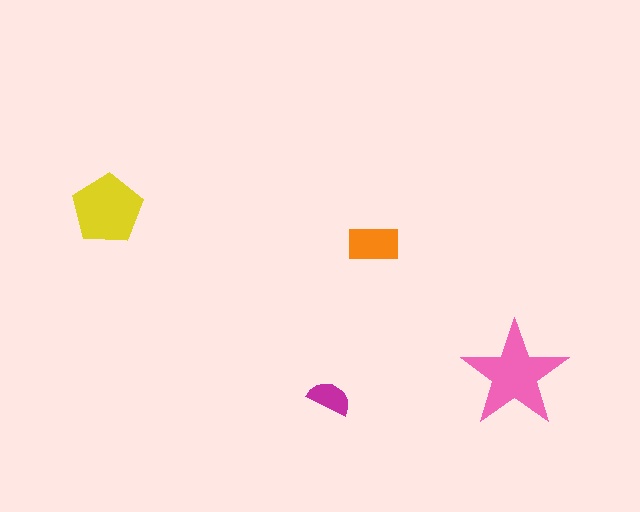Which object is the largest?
The pink star.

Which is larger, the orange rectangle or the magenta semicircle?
The orange rectangle.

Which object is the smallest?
The magenta semicircle.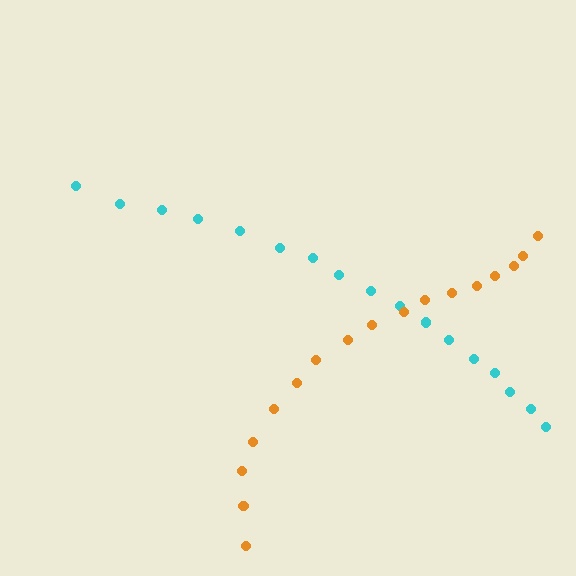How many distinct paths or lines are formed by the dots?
There are 2 distinct paths.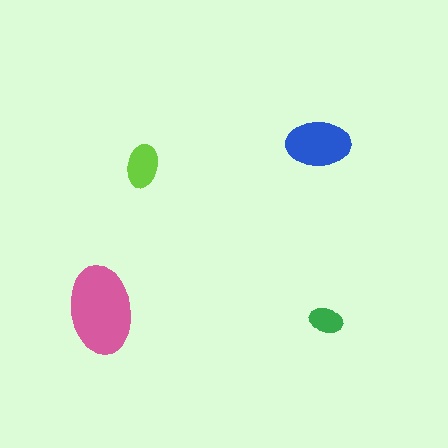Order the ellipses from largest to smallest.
the pink one, the blue one, the lime one, the green one.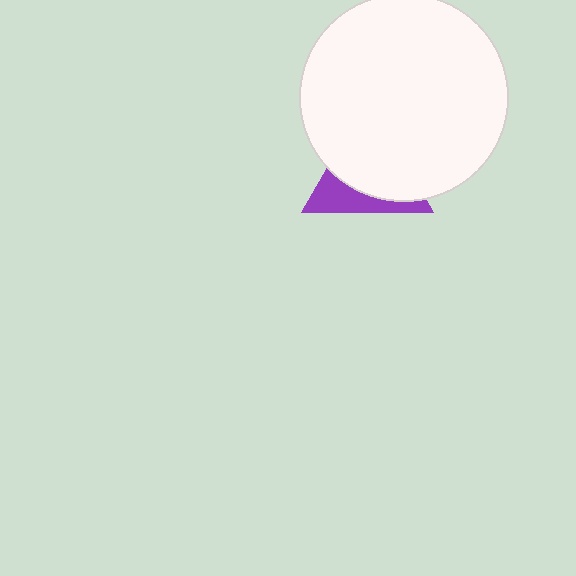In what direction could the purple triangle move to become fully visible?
The purple triangle could move down. That would shift it out from behind the white circle entirely.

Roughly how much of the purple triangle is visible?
A small part of it is visible (roughly 34%).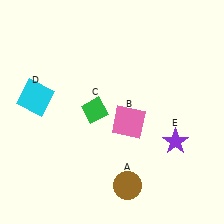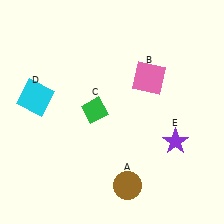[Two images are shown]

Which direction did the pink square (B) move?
The pink square (B) moved up.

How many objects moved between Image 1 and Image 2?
1 object moved between the two images.